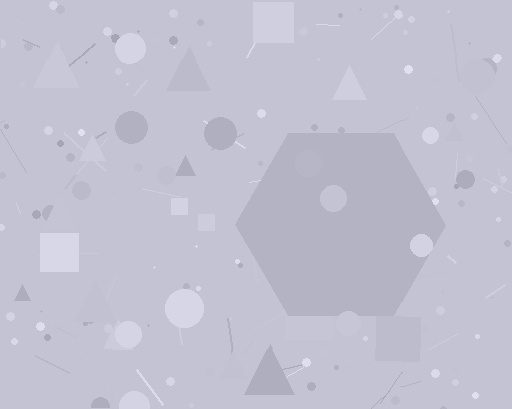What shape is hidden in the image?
A hexagon is hidden in the image.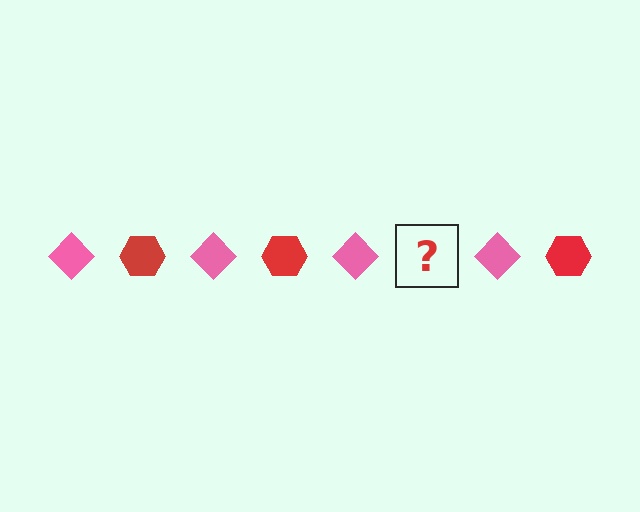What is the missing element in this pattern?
The missing element is a red hexagon.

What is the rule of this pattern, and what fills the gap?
The rule is that the pattern alternates between pink diamond and red hexagon. The gap should be filled with a red hexagon.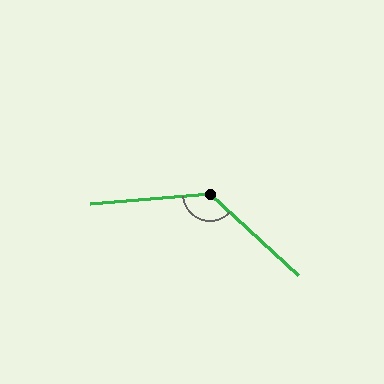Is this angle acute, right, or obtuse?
It is obtuse.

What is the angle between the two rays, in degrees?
Approximately 133 degrees.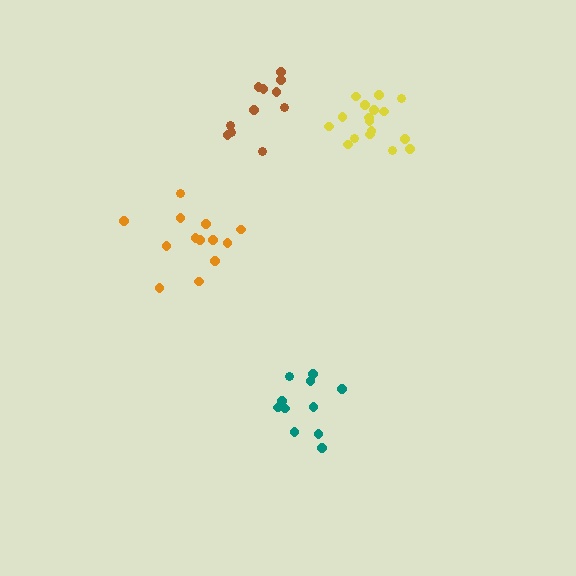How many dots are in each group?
Group 1: 11 dots, Group 2: 13 dots, Group 3: 11 dots, Group 4: 17 dots (52 total).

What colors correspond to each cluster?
The clusters are colored: brown, orange, teal, yellow.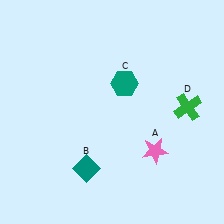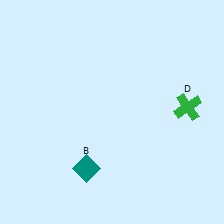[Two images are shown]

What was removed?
The pink star (A), the teal hexagon (C) were removed in Image 2.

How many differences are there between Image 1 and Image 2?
There are 2 differences between the two images.